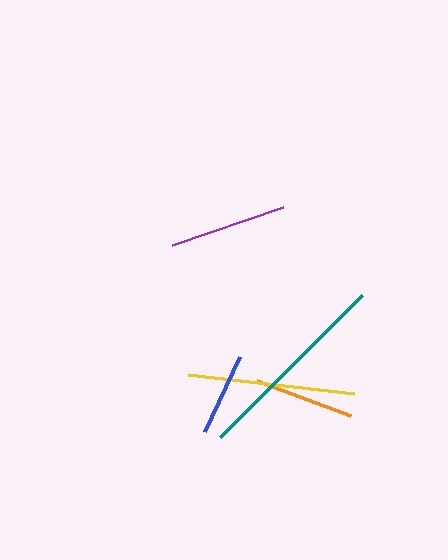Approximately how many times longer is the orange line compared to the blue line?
The orange line is approximately 1.2 times the length of the blue line.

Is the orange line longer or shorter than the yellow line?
The yellow line is longer than the orange line.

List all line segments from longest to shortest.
From longest to shortest: teal, yellow, purple, orange, blue.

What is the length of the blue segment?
The blue segment is approximately 83 pixels long.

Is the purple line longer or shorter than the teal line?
The teal line is longer than the purple line.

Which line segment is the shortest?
The blue line is the shortest at approximately 83 pixels.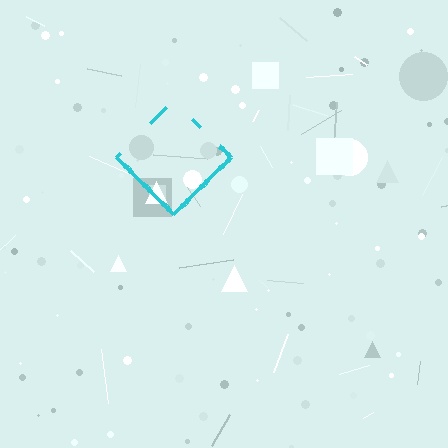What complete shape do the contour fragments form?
The contour fragments form a diamond.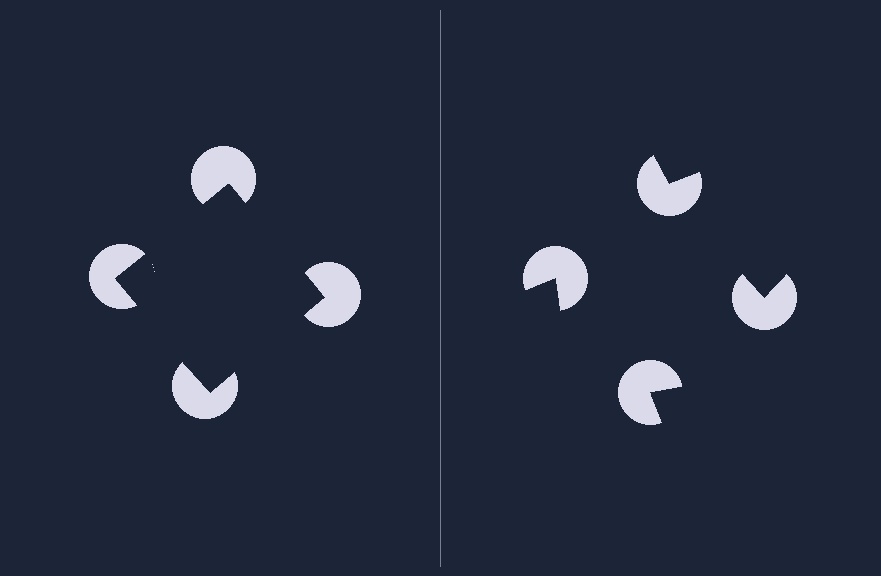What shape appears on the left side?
An illusory square.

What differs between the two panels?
The pac-man discs are positioned identically on both sides; only the wedge orientations differ. On the left they align to a square; on the right they are misaligned.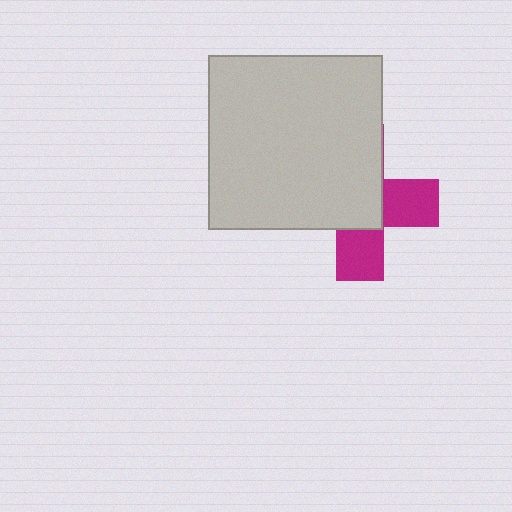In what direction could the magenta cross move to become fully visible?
The magenta cross could move toward the lower-right. That would shift it out from behind the light gray square entirely.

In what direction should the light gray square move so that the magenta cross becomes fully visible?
The light gray square should move toward the upper-left. That is the shortest direction to clear the overlap and leave the magenta cross fully visible.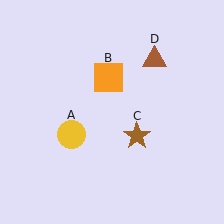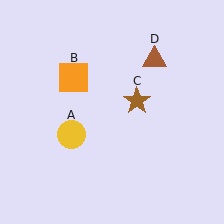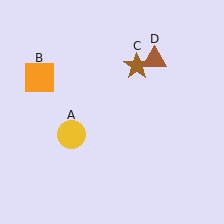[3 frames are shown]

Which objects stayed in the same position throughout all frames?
Yellow circle (object A) and brown triangle (object D) remained stationary.